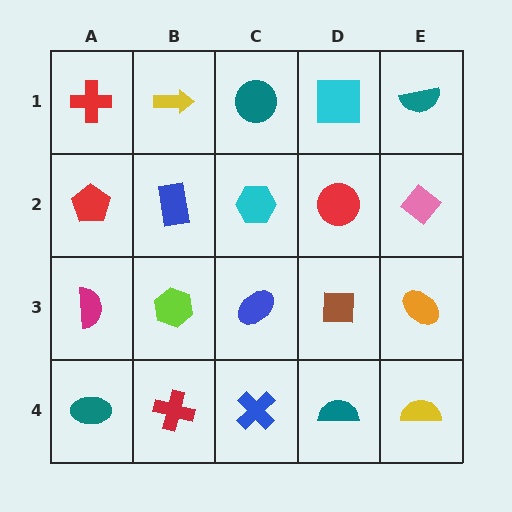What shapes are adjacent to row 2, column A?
A red cross (row 1, column A), a magenta semicircle (row 3, column A), a blue rectangle (row 2, column B).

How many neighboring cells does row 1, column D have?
3.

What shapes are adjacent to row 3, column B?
A blue rectangle (row 2, column B), a red cross (row 4, column B), a magenta semicircle (row 3, column A), a blue ellipse (row 3, column C).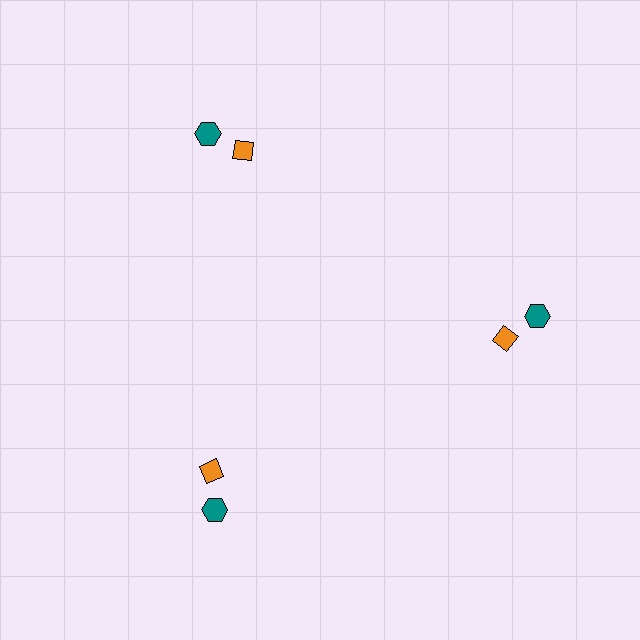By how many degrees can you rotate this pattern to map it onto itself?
The pattern maps onto itself every 120 degrees of rotation.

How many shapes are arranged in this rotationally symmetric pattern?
There are 6 shapes, arranged in 3 groups of 2.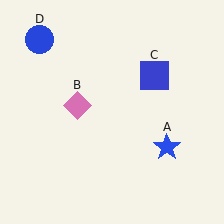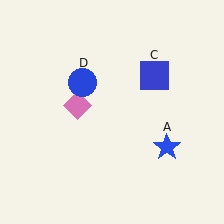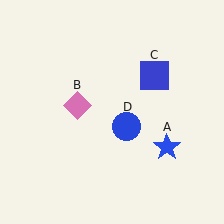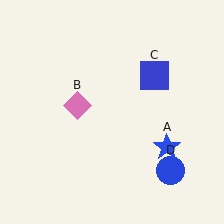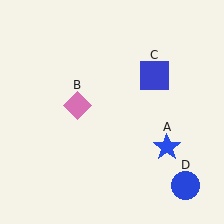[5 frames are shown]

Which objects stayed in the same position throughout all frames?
Blue star (object A) and pink diamond (object B) and blue square (object C) remained stationary.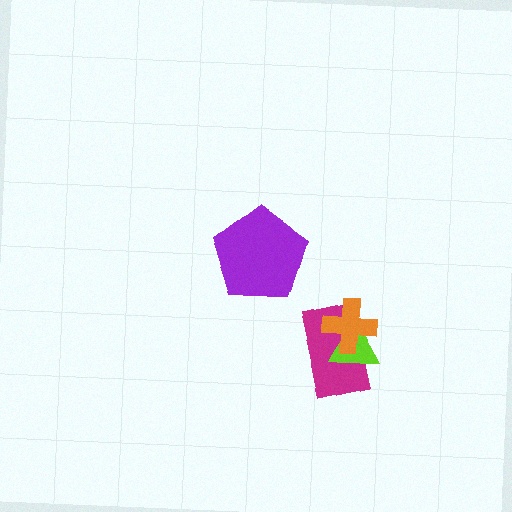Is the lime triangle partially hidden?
Yes, it is partially covered by another shape.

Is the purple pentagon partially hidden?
No, no other shape covers it.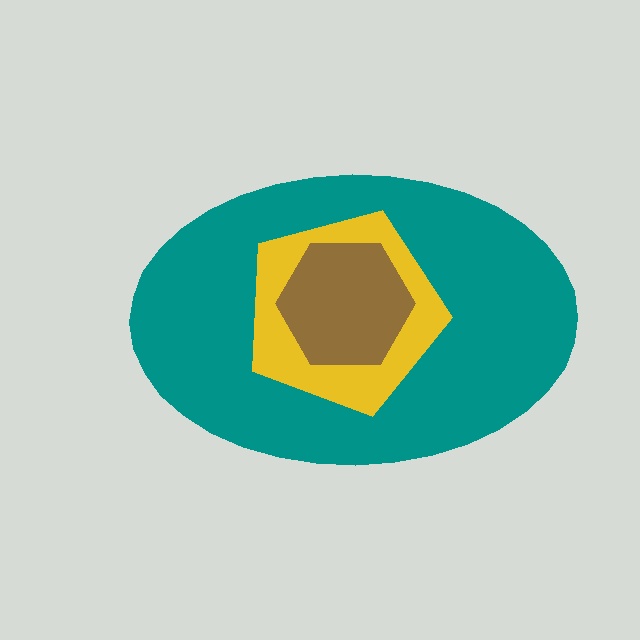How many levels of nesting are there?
3.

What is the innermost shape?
The brown hexagon.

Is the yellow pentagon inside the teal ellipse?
Yes.